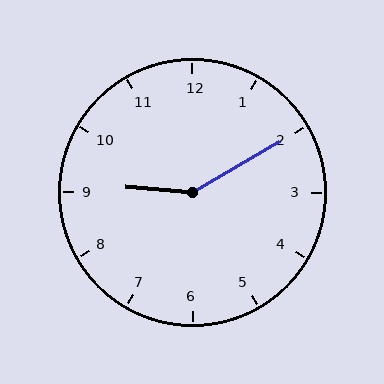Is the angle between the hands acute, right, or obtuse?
It is obtuse.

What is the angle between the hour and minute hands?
Approximately 145 degrees.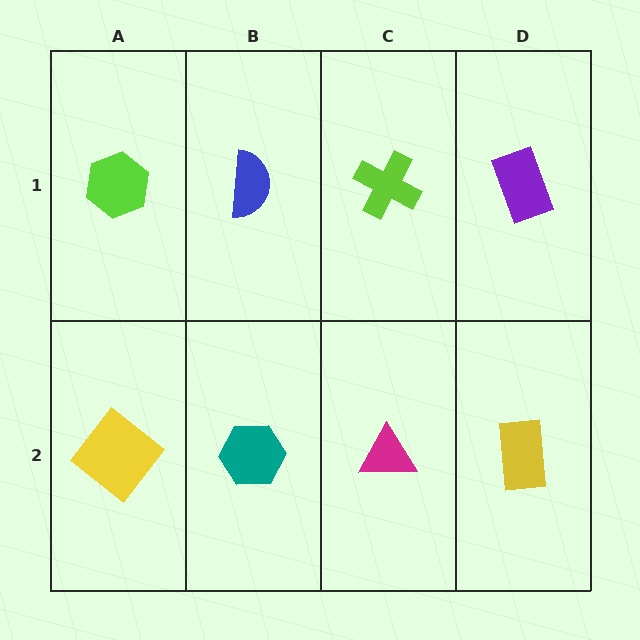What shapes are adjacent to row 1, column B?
A teal hexagon (row 2, column B), a lime hexagon (row 1, column A), a lime cross (row 1, column C).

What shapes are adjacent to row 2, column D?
A purple rectangle (row 1, column D), a magenta triangle (row 2, column C).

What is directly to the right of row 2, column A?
A teal hexagon.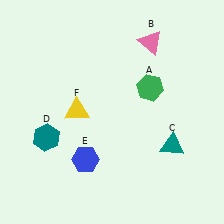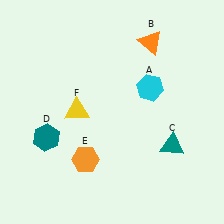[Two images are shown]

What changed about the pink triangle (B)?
In Image 1, B is pink. In Image 2, it changed to orange.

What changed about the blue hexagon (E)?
In Image 1, E is blue. In Image 2, it changed to orange.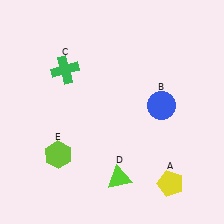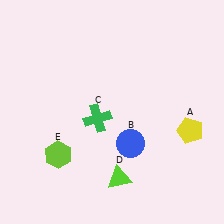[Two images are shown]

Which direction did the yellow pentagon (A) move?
The yellow pentagon (A) moved up.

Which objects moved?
The objects that moved are: the yellow pentagon (A), the blue circle (B), the green cross (C).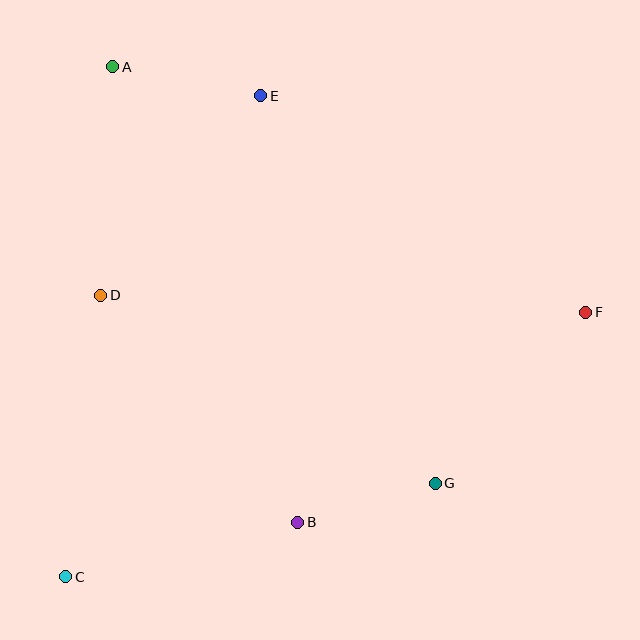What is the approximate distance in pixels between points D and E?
The distance between D and E is approximately 256 pixels.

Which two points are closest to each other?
Points B and G are closest to each other.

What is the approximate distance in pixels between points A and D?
The distance between A and D is approximately 229 pixels.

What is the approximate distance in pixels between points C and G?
The distance between C and G is approximately 381 pixels.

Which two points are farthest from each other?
Points C and F are farthest from each other.